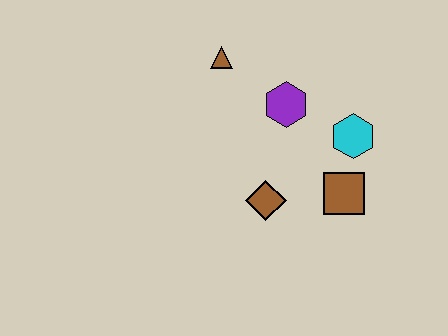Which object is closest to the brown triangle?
The purple hexagon is closest to the brown triangle.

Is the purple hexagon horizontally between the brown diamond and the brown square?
Yes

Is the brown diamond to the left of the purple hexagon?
Yes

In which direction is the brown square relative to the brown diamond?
The brown square is to the right of the brown diamond.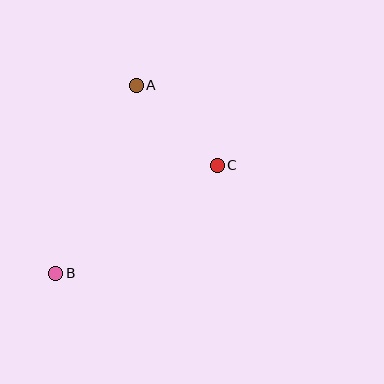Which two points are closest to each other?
Points A and C are closest to each other.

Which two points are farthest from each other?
Points A and B are farthest from each other.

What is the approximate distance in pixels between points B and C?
The distance between B and C is approximately 194 pixels.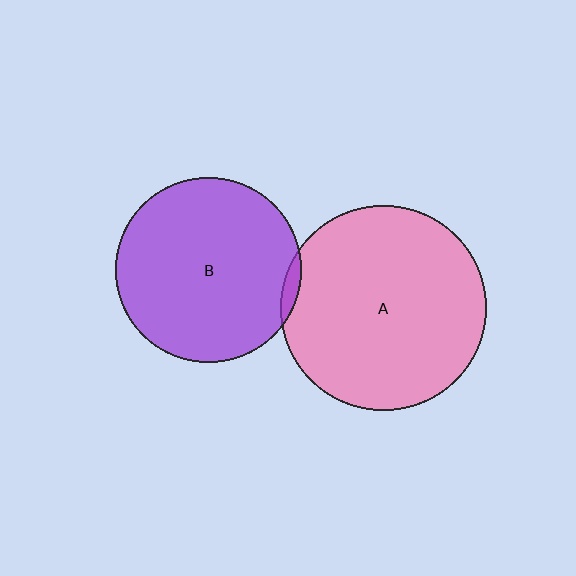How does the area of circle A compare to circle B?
Approximately 1.2 times.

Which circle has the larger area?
Circle A (pink).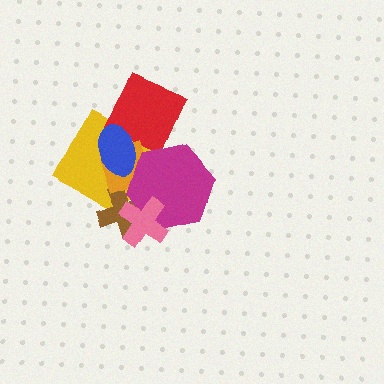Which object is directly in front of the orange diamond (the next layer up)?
The blue ellipse is directly in front of the orange diamond.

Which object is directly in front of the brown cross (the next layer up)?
The orange diamond is directly in front of the brown cross.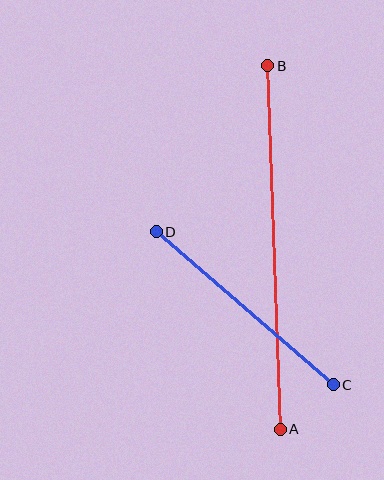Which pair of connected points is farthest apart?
Points A and B are farthest apart.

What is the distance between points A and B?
The distance is approximately 364 pixels.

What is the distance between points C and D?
The distance is approximately 234 pixels.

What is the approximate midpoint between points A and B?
The midpoint is at approximately (274, 247) pixels.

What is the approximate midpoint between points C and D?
The midpoint is at approximately (245, 308) pixels.